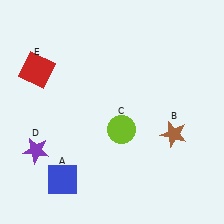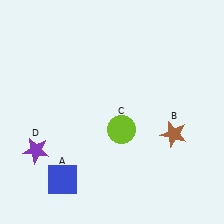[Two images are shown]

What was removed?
The red square (E) was removed in Image 2.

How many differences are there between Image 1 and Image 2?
There is 1 difference between the two images.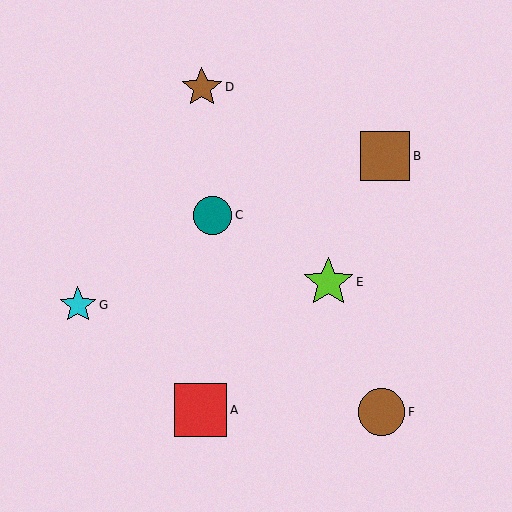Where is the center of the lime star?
The center of the lime star is at (328, 282).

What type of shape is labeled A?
Shape A is a red square.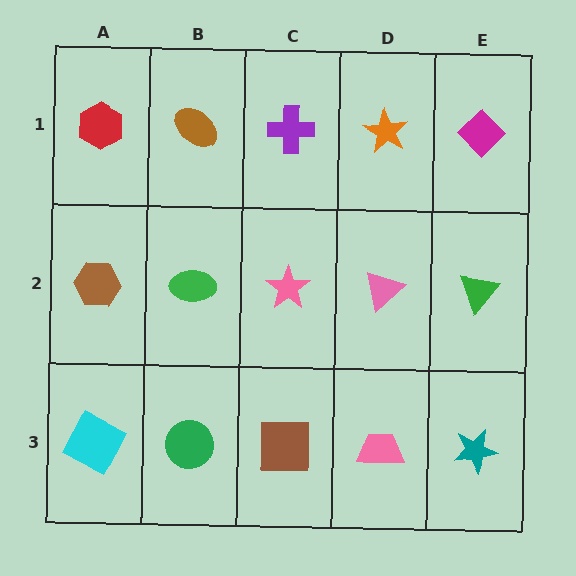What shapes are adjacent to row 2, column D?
An orange star (row 1, column D), a pink trapezoid (row 3, column D), a pink star (row 2, column C), a green triangle (row 2, column E).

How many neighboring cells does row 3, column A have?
2.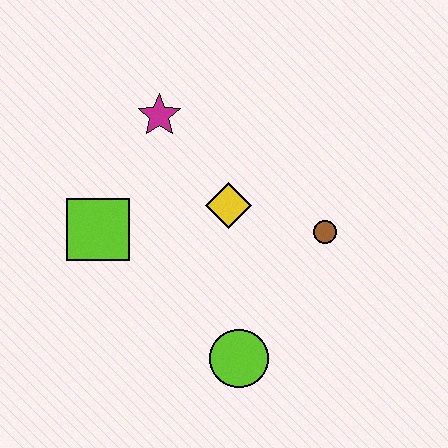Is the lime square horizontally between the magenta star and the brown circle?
No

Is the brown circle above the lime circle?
Yes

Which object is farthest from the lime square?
The brown circle is farthest from the lime square.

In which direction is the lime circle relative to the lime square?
The lime circle is to the right of the lime square.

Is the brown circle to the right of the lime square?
Yes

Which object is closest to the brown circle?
The yellow diamond is closest to the brown circle.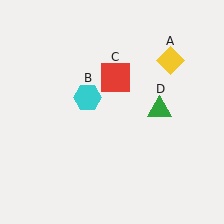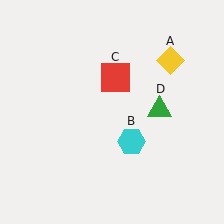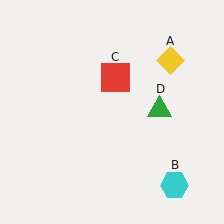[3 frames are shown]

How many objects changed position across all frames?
1 object changed position: cyan hexagon (object B).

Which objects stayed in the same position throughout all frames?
Yellow diamond (object A) and red square (object C) and green triangle (object D) remained stationary.